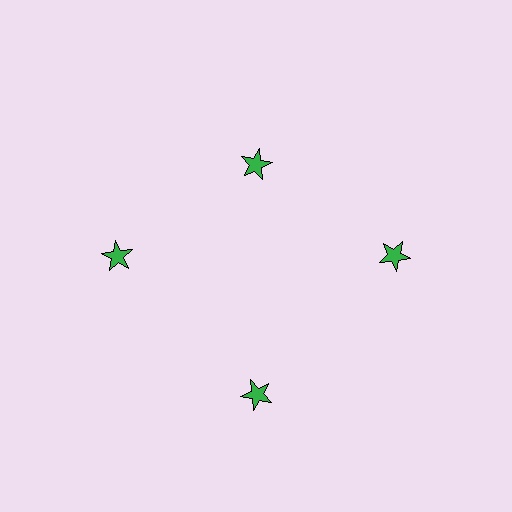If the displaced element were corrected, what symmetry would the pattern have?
It would have 4-fold rotational symmetry — the pattern would map onto itself every 90 degrees.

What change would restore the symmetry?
The symmetry would be restored by moving it outward, back onto the ring so that all 4 stars sit at equal angles and equal distance from the center.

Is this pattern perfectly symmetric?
No. The 4 green stars are arranged in a ring, but one element near the 12 o'clock position is pulled inward toward the center, breaking the 4-fold rotational symmetry.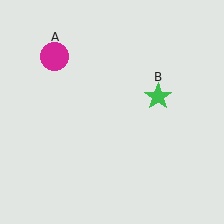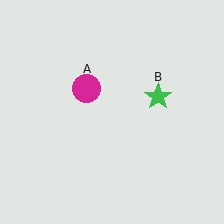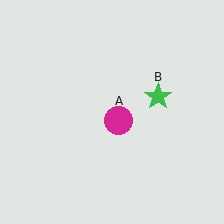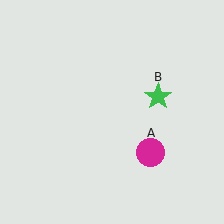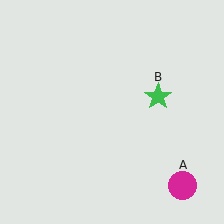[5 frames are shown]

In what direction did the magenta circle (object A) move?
The magenta circle (object A) moved down and to the right.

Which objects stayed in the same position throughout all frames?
Green star (object B) remained stationary.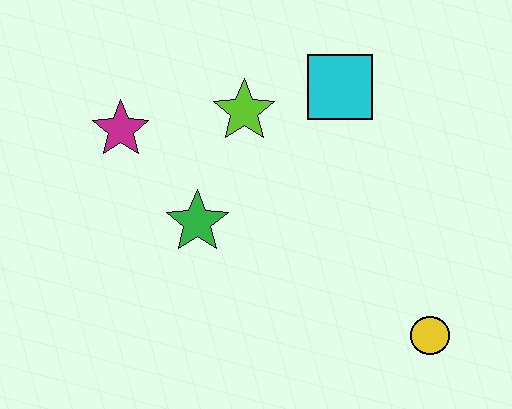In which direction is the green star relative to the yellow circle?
The green star is to the left of the yellow circle.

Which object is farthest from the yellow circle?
The magenta star is farthest from the yellow circle.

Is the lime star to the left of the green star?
No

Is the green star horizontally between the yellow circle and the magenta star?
Yes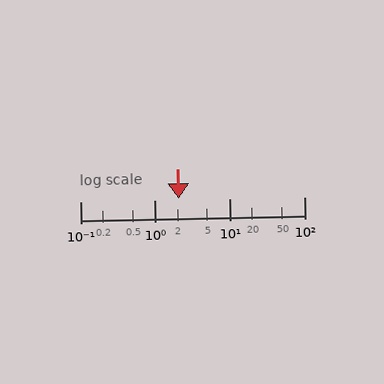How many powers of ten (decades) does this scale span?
The scale spans 3 decades, from 0.1 to 100.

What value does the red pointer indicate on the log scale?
The pointer indicates approximately 2.1.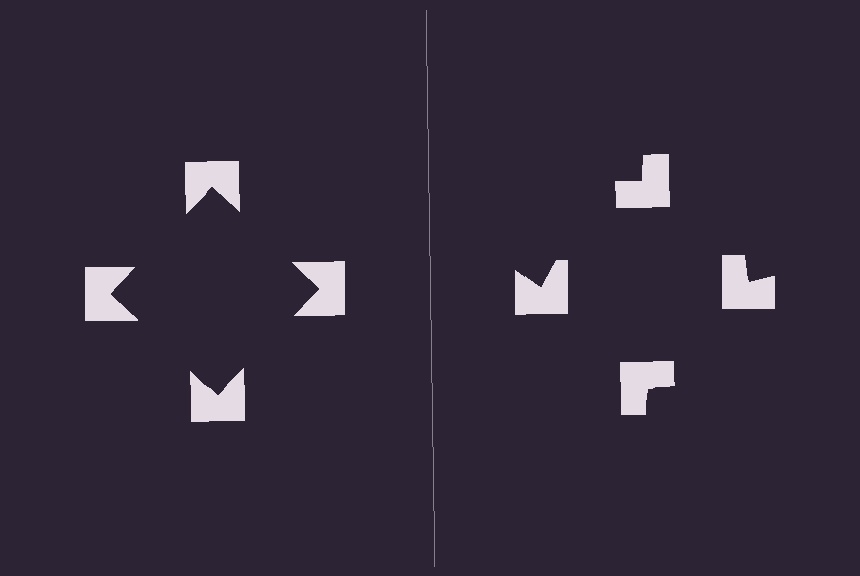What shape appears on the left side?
An illusory square.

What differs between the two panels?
The notched squares are positioned identically on both sides; only the wedge orientations differ. On the left they align to a square; on the right they are misaligned.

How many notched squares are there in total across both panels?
8 — 4 on each side.